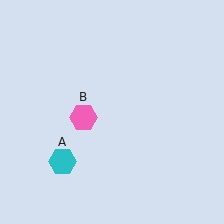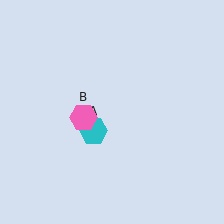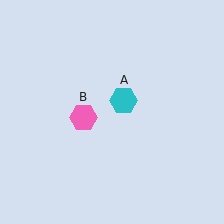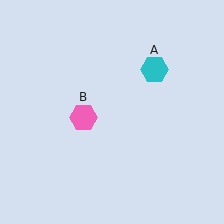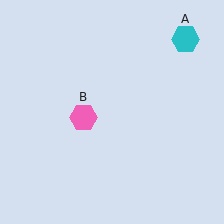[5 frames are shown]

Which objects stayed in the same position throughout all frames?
Pink hexagon (object B) remained stationary.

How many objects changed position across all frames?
1 object changed position: cyan hexagon (object A).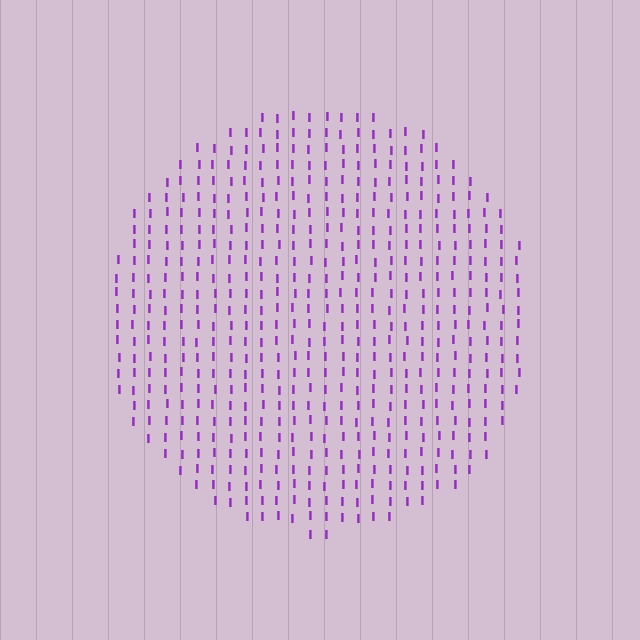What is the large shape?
The large shape is a circle.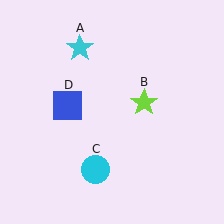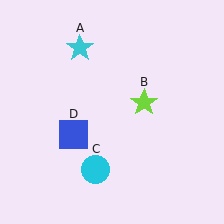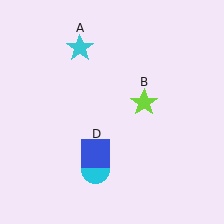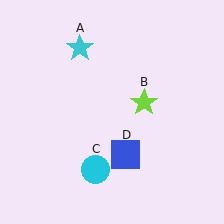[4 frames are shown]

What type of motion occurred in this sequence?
The blue square (object D) rotated counterclockwise around the center of the scene.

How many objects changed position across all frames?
1 object changed position: blue square (object D).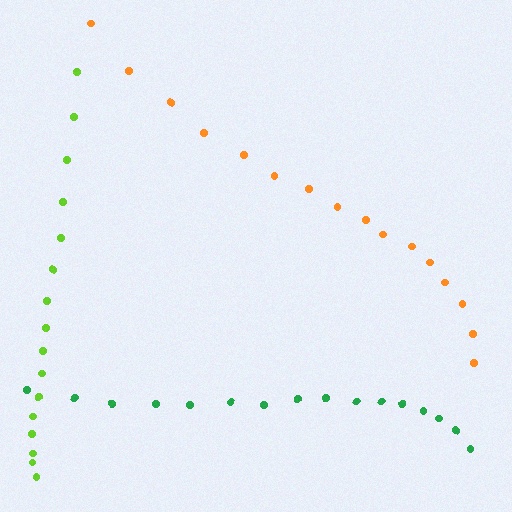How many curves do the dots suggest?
There are 3 distinct paths.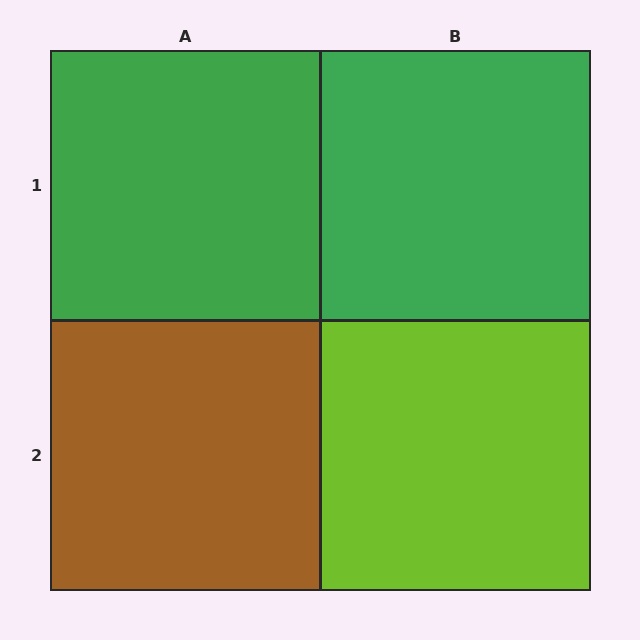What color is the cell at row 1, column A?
Green.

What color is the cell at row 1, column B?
Green.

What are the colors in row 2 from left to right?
Brown, lime.